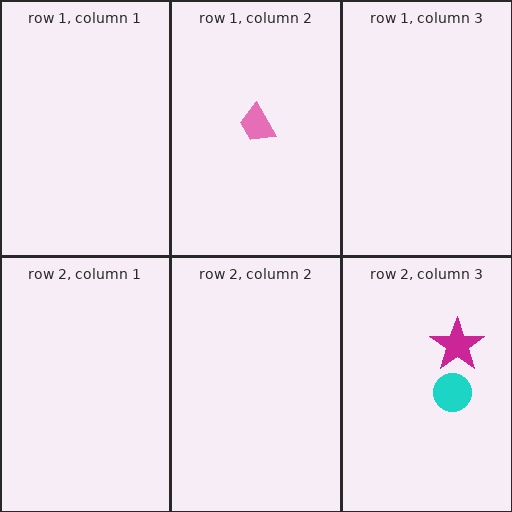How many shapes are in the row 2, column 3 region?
2.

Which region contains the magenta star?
The row 2, column 3 region.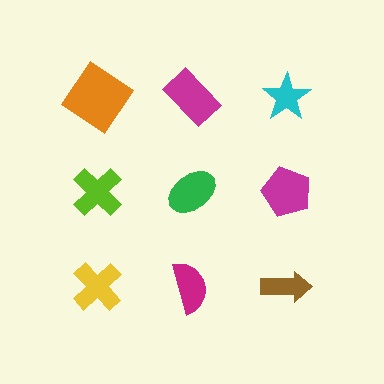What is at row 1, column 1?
An orange diamond.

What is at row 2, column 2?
A green ellipse.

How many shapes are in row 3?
3 shapes.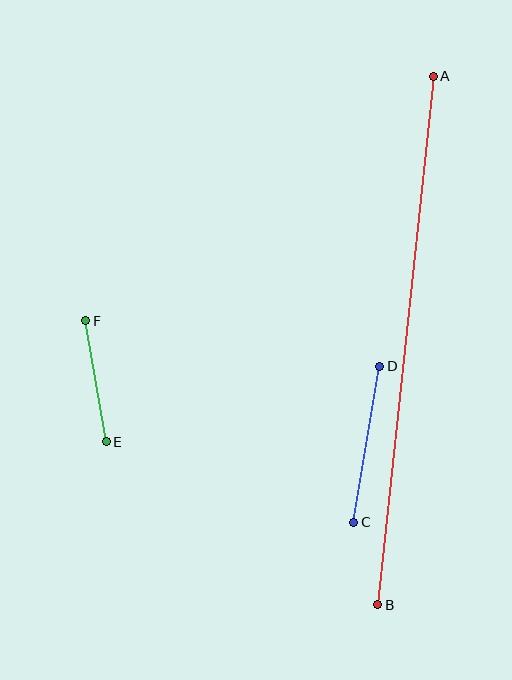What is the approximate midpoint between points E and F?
The midpoint is at approximately (96, 381) pixels.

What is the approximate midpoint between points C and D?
The midpoint is at approximately (367, 444) pixels.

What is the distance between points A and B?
The distance is approximately 531 pixels.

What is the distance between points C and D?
The distance is approximately 158 pixels.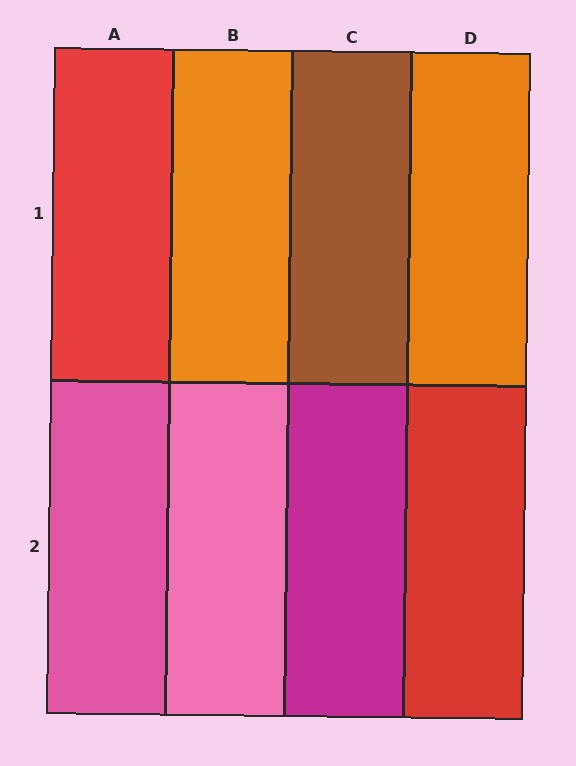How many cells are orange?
2 cells are orange.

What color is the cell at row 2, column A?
Pink.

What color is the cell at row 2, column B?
Pink.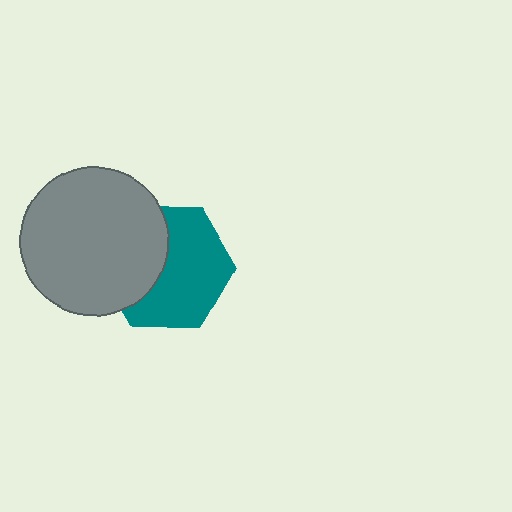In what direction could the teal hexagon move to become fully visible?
The teal hexagon could move right. That would shift it out from behind the gray circle entirely.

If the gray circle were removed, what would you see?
You would see the complete teal hexagon.